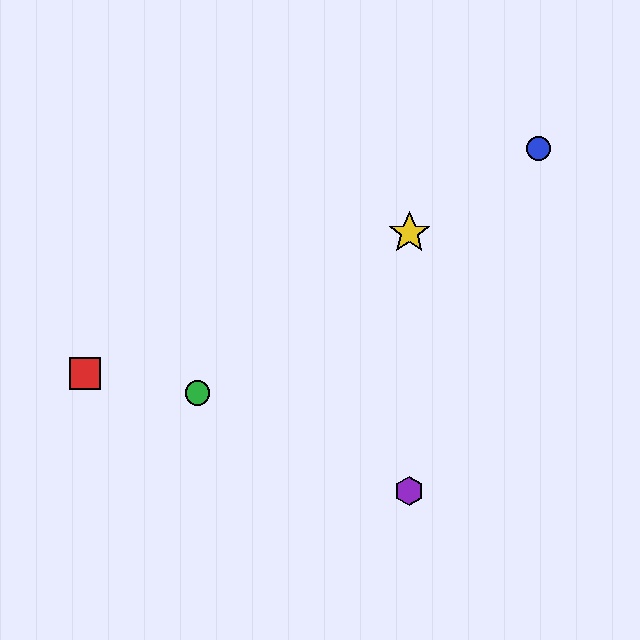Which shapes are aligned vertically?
The yellow star, the purple hexagon are aligned vertically.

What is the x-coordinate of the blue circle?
The blue circle is at x≈538.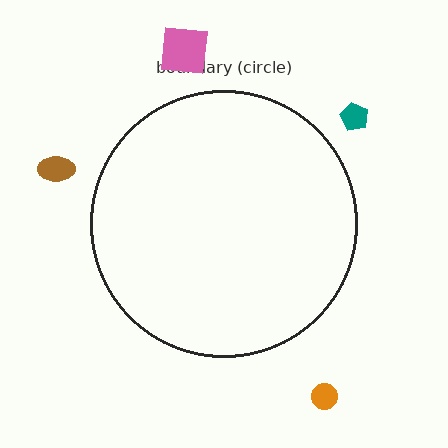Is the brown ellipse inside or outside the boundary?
Outside.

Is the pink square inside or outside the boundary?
Outside.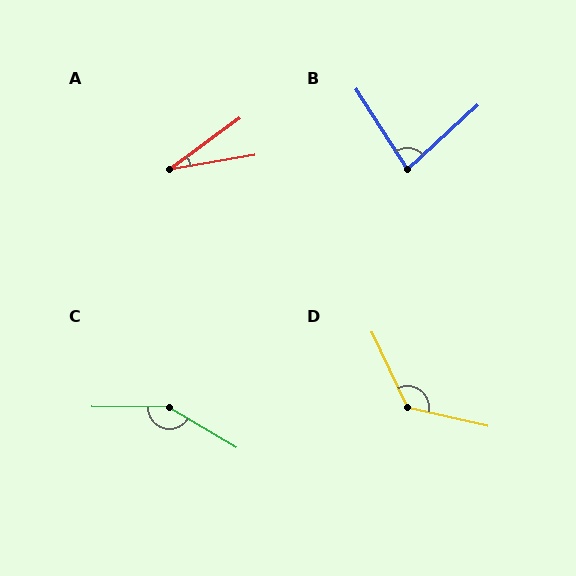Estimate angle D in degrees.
Approximately 128 degrees.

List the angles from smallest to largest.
A (27°), B (80°), D (128°), C (150°).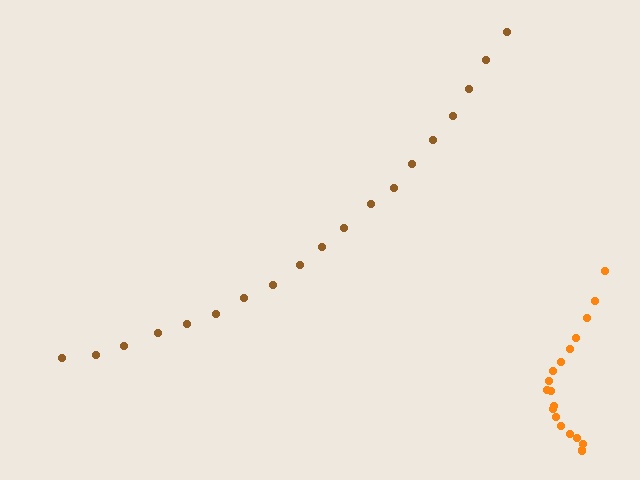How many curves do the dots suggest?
There are 2 distinct paths.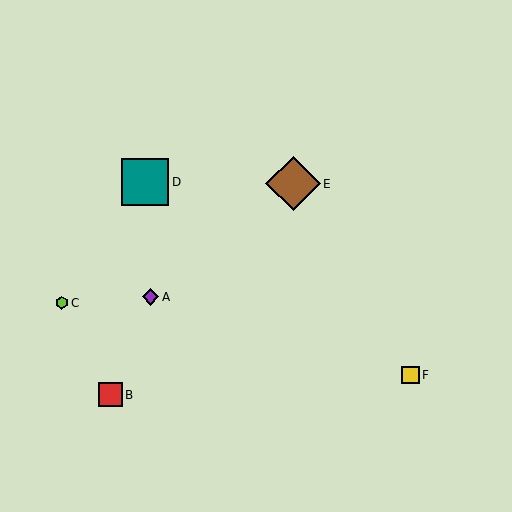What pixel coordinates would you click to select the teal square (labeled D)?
Click at (145, 182) to select the teal square D.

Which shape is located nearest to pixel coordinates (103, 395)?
The red square (labeled B) at (110, 395) is nearest to that location.